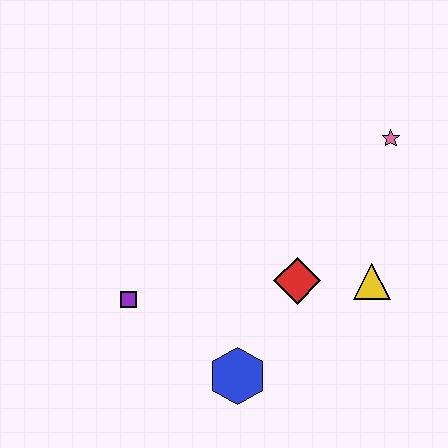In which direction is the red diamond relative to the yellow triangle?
The red diamond is to the left of the yellow triangle.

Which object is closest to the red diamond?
The yellow triangle is closest to the red diamond.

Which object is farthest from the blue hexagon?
The pink star is farthest from the blue hexagon.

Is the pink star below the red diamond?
No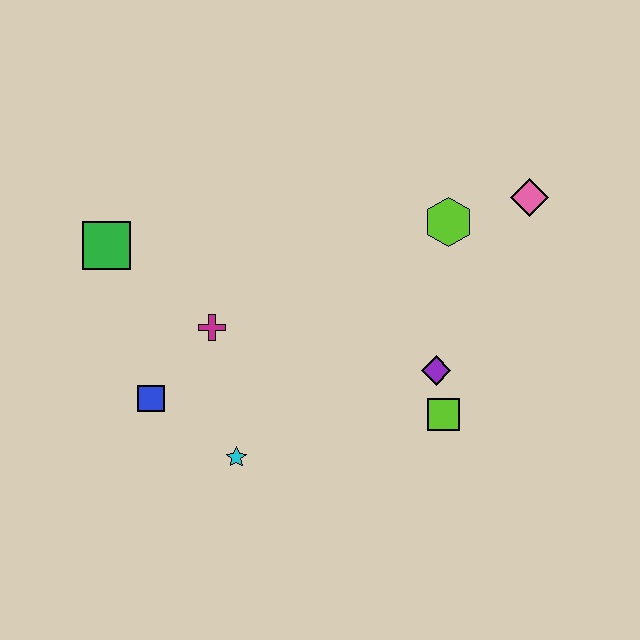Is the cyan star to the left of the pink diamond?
Yes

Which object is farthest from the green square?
The pink diamond is farthest from the green square.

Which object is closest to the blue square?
The magenta cross is closest to the blue square.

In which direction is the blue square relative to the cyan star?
The blue square is to the left of the cyan star.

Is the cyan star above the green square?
No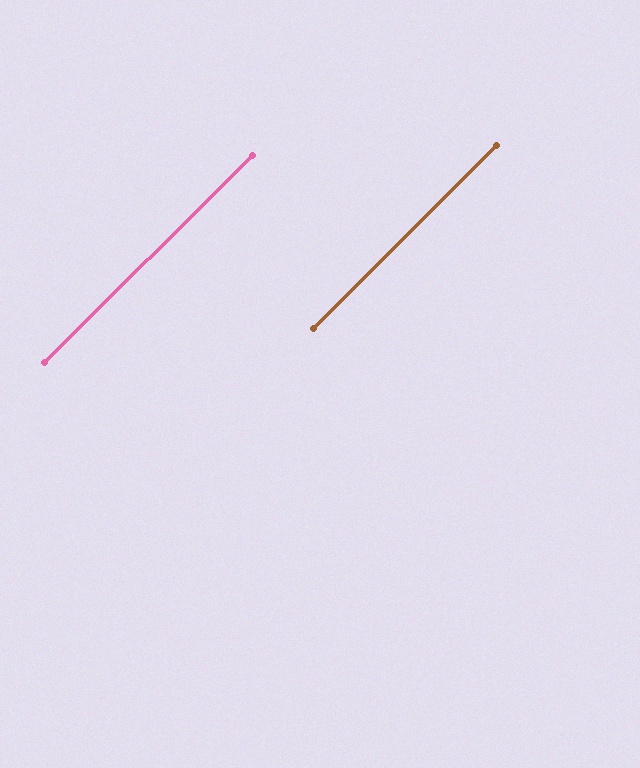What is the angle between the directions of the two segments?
Approximately 0 degrees.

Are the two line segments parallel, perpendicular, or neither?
Parallel — their directions differ by only 0.1°.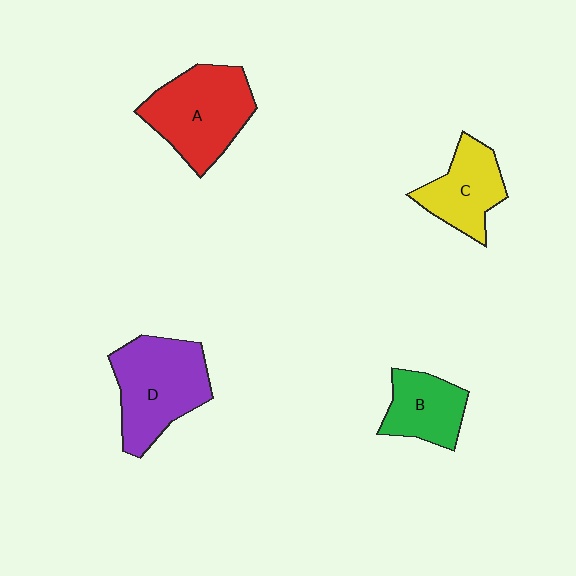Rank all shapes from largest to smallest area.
From largest to smallest: D (purple), A (red), C (yellow), B (green).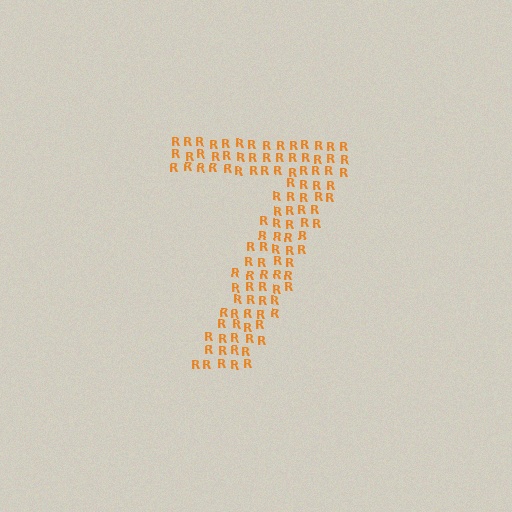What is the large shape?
The large shape is the digit 7.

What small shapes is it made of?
It is made of small letter R's.